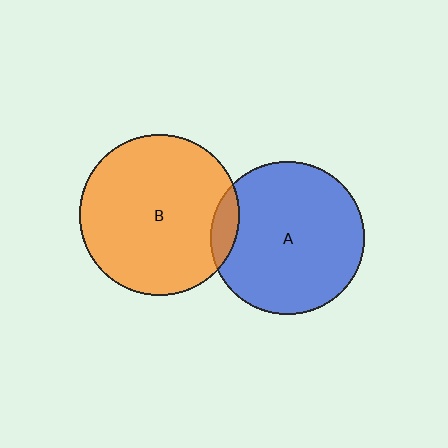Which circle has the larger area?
Circle B (orange).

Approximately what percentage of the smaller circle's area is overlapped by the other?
Approximately 10%.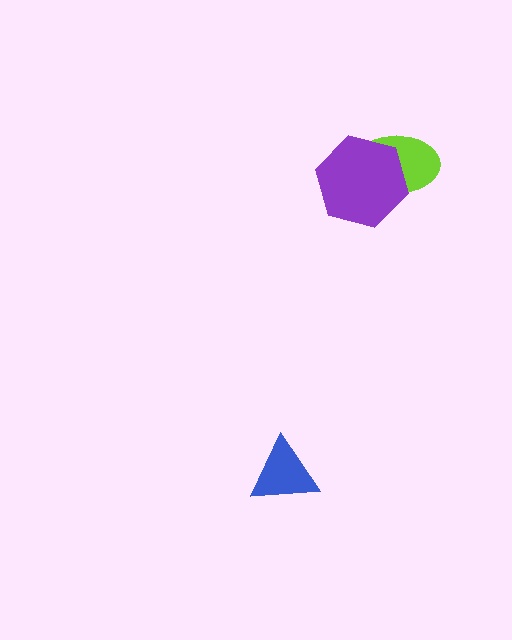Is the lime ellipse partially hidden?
Yes, it is partially covered by another shape.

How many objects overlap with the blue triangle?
0 objects overlap with the blue triangle.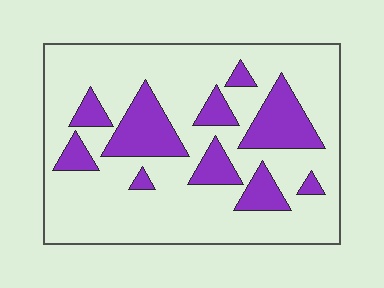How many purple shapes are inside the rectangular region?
10.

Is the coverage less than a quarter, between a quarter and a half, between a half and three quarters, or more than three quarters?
Less than a quarter.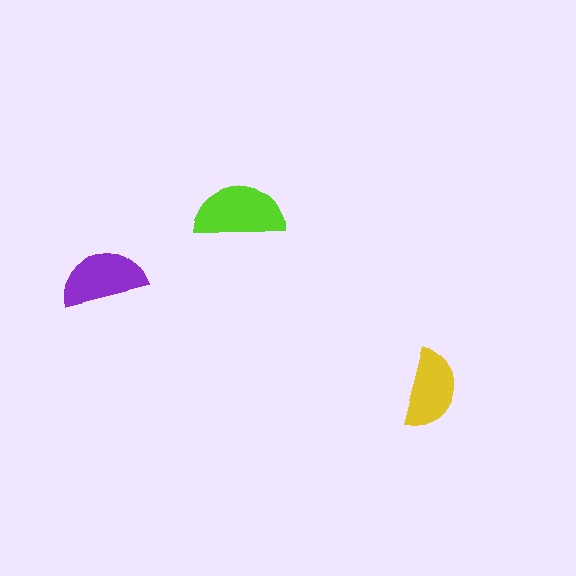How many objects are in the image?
There are 3 objects in the image.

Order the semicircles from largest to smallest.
the lime one, the purple one, the yellow one.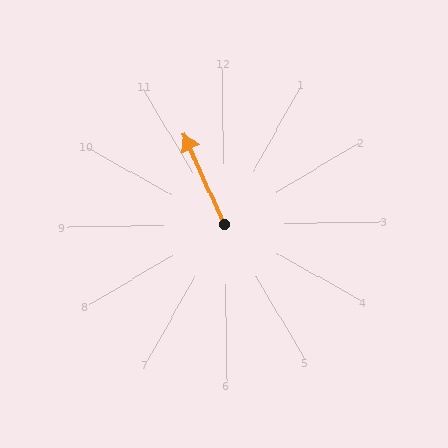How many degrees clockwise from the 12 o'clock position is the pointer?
Approximately 336 degrees.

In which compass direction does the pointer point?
Northwest.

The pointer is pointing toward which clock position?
Roughly 11 o'clock.